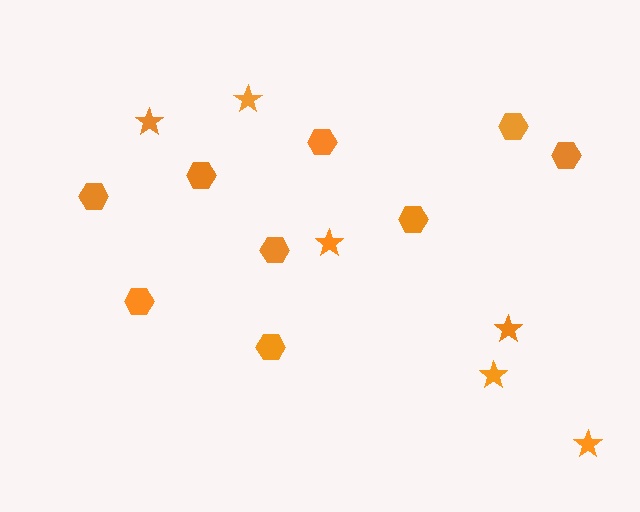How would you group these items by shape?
There are 2 groups: one group of hexagons (9) and one group of stars (6).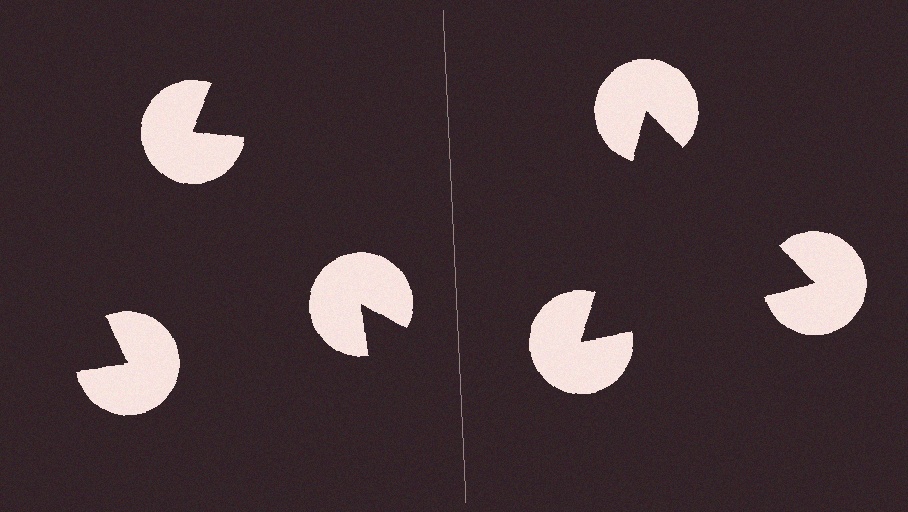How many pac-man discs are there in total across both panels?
6 — 3 on each side.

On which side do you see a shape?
An illusory triangle appears on the right side. On the left side the wedge cuts are rotated, so no coherent shape forms.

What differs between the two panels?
The pac-man discs are positioned identically on both sides; only the wedge orientations differ. On the right they align to a triangle; on the left they are misaligned.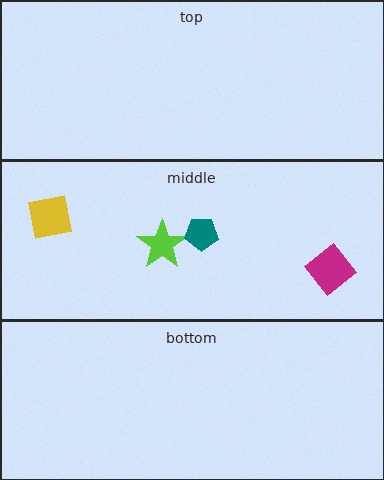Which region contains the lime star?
The middle region.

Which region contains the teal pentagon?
The middle region.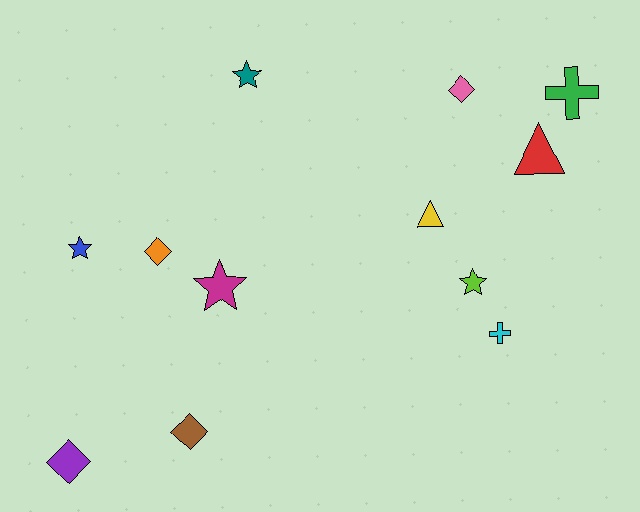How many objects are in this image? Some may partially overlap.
There are 12 objects.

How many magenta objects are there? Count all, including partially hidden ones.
There is 1 magenta object.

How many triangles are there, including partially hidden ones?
There are 2 triangles.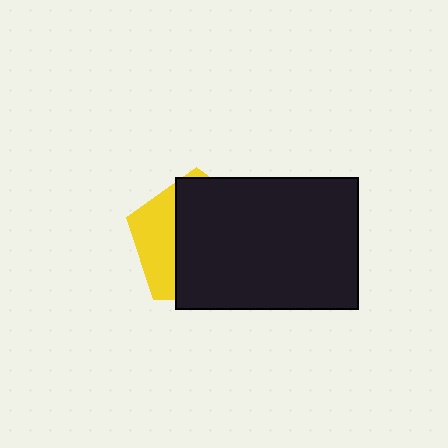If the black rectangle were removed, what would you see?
You would see the complete yellow pentagon.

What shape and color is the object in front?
The object in front is a black rectangle.